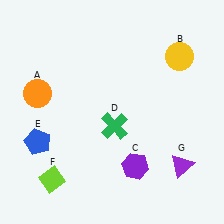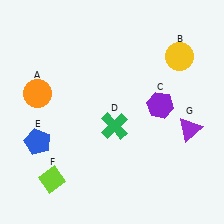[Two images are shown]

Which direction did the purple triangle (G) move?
The purple triangle (G) moved up.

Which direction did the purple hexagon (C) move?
The purple hexagon (C) moved up.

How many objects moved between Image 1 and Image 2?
2 objects moved between the two images.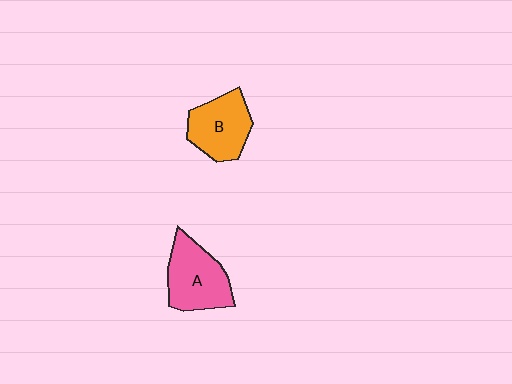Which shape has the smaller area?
Shape B (orange).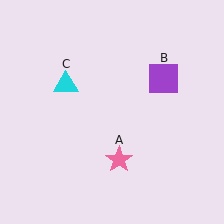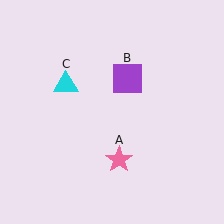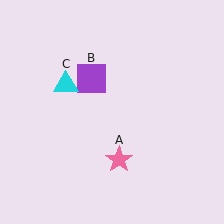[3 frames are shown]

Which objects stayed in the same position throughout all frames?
Pink star (object A) and cyan triangle (object C) remained stationary.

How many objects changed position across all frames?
1 object changed position: purple square (object B).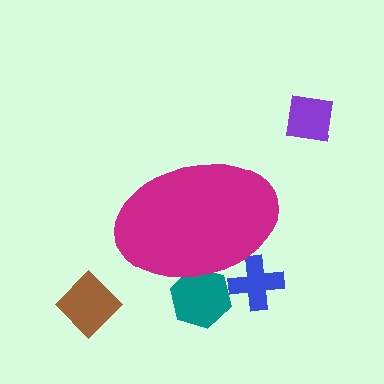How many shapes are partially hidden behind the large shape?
2 shapes are partially hidden.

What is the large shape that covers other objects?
A magenta ellipse.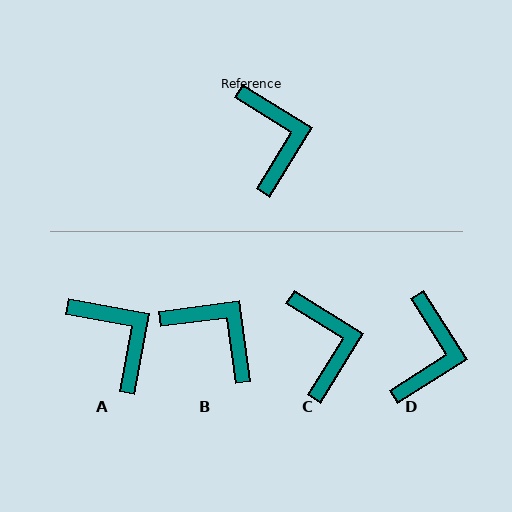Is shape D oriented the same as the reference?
No, it is off by about 26 degrees.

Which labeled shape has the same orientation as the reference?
C.